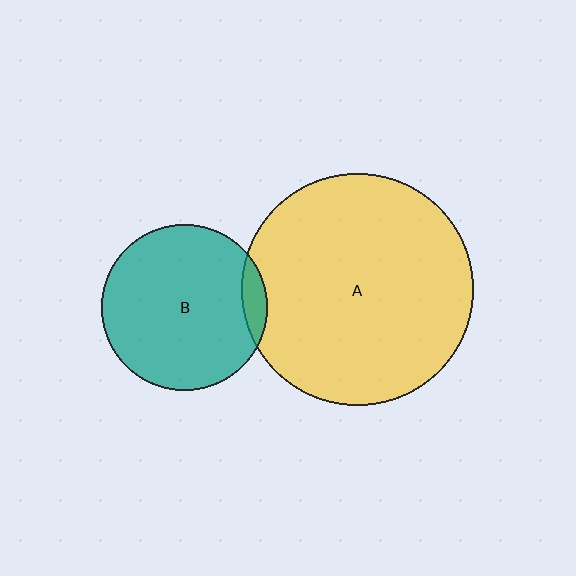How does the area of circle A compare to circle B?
Approximately 1.9 times.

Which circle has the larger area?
Circle A (yellow).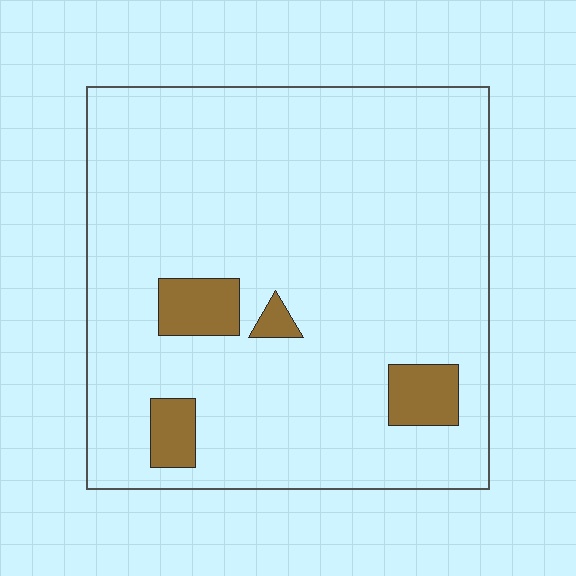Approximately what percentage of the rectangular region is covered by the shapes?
Approximately 10%.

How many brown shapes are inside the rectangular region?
4.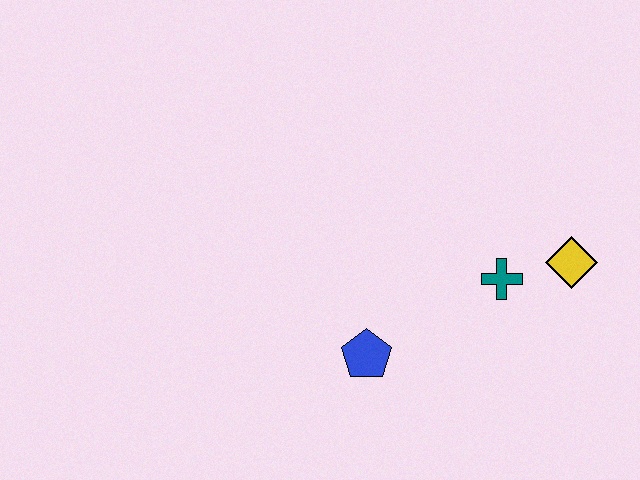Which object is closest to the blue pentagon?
The teal cross is closest to the blue pentagon.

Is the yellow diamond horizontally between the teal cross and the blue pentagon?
No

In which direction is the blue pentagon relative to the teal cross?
The blue pentagon is to the left of the teal cross.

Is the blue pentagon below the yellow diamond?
Yes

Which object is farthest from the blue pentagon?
The yellow diamond is farthest from the blue pentagon.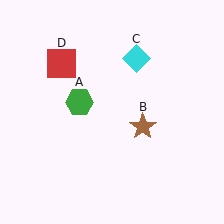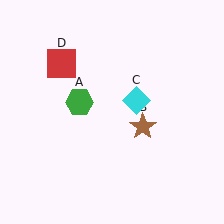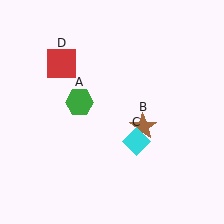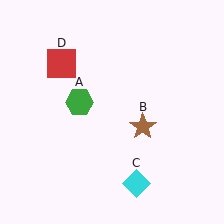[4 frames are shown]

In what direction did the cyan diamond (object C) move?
The cyan diamond (object C) moved down.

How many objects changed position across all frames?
1 object changed position: cyan diamond (object C).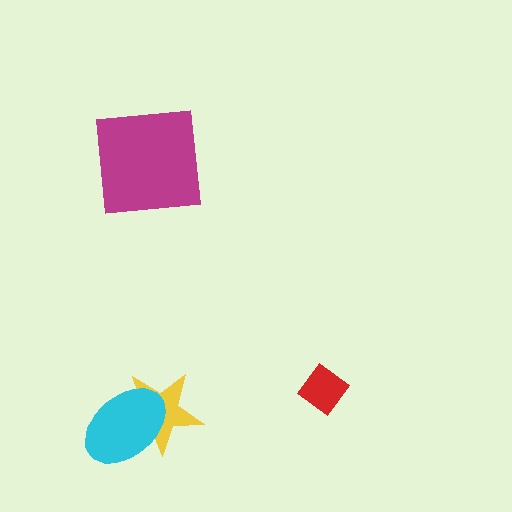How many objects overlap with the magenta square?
0 objects overlap with the magenta square.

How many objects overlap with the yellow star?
1 object overlaps with the yellow star.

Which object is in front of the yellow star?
The cyan ellipse is in front of the yellow star.